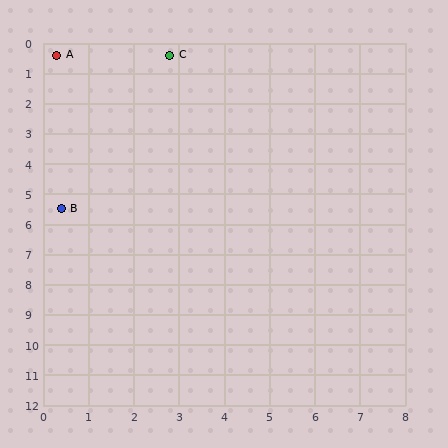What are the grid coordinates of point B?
Point B is at approximately (0.4, 5.5).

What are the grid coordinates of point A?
Point A is at approximately (0.3, 0.4).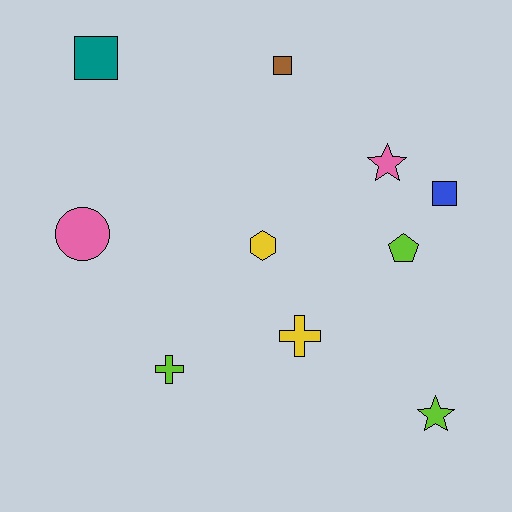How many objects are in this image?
There are 10 objects.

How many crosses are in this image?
There are 2 crosses.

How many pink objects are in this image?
There are 2 pink objects.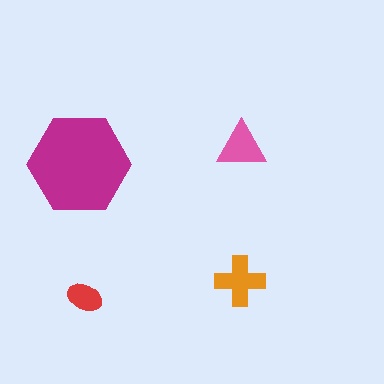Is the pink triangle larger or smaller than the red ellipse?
Larger.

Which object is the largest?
The magenta hexagon.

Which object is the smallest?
The red ellipse.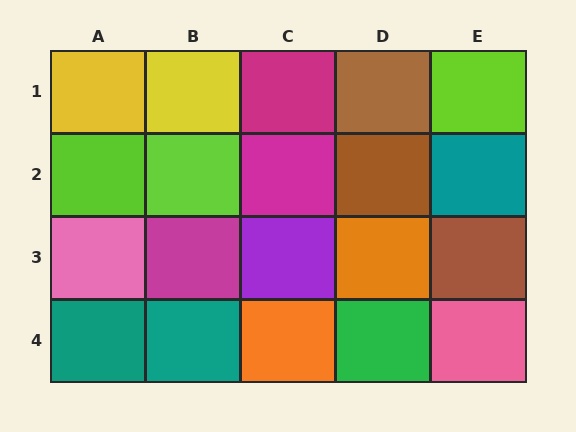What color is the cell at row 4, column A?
Teal.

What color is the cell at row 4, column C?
Orange.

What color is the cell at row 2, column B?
Lime.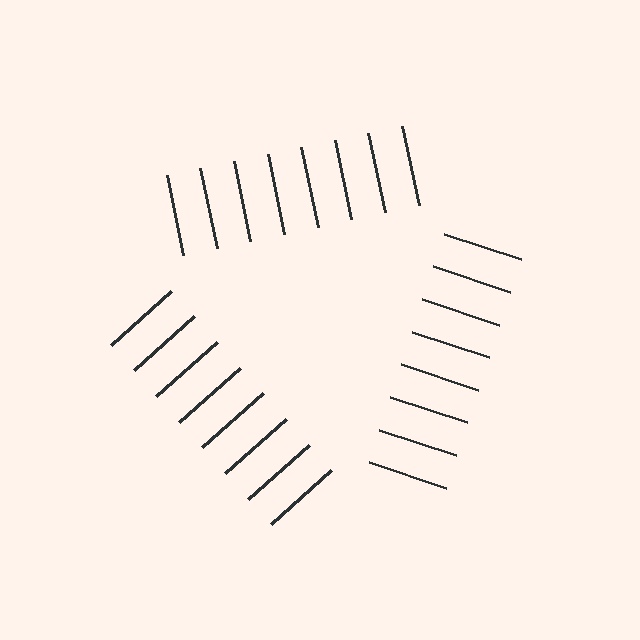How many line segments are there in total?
24 — 8 along each of the 3 edges.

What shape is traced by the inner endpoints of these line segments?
An illusory triangle — the line segments terminate on its edges but no continuous stroke is drawn.